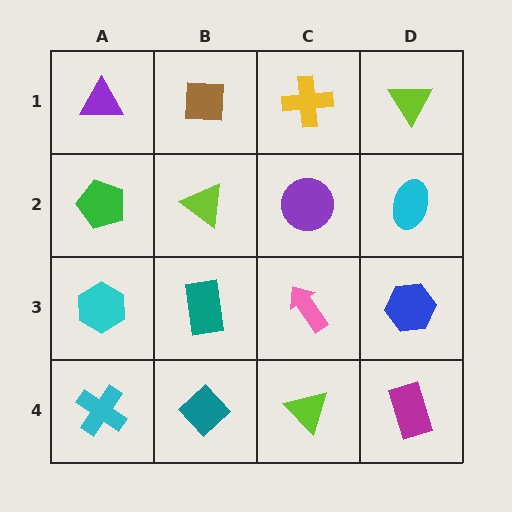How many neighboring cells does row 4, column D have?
2.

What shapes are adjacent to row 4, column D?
A blue hexagon (row 3, column D), a lime triangle (row 4, column C).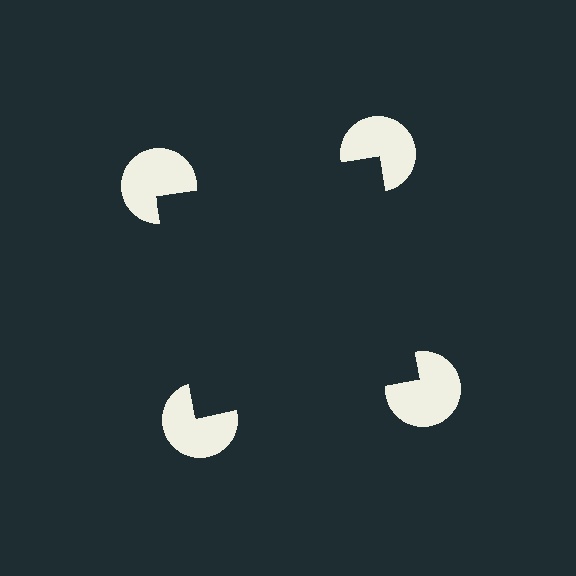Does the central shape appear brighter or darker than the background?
It typically appears slightly darker than the background, even though no actual brightness change is drawn.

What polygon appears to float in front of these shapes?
An illusory square — its edges are inferred from the aligned wedge cuts in the pac-man discs, not physically drawn.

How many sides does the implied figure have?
4 sides.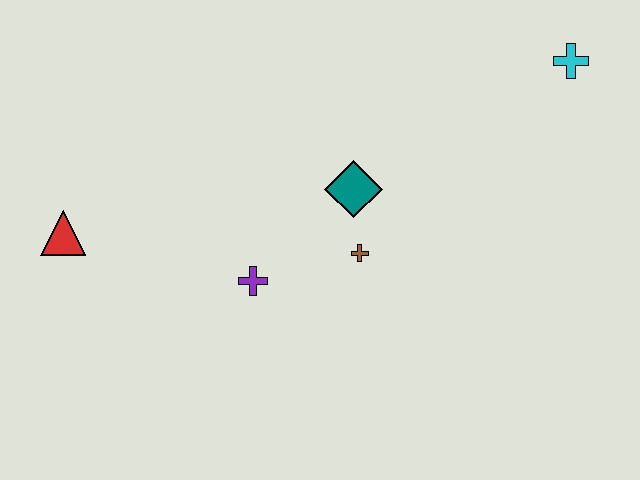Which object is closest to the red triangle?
The purple cross is closest to the red triangle.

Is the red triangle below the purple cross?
No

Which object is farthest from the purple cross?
The cyan cross is farthest from the purple cross.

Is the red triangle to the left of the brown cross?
Yes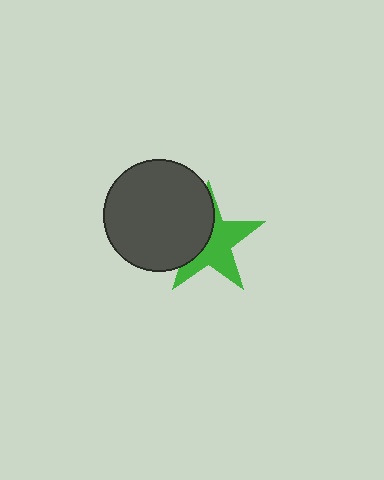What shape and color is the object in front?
The object in front is a dark gray circle.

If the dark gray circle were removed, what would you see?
You would see the complete green star.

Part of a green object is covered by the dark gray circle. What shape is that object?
It is a star.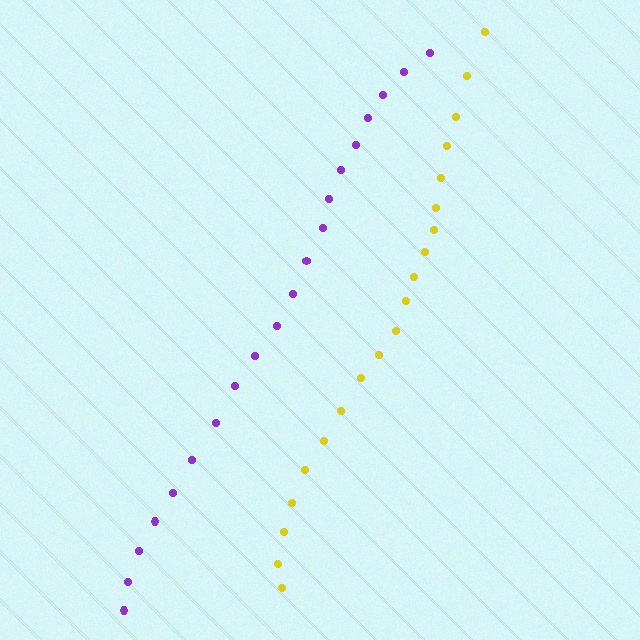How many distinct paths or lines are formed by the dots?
There are 2 distinct paths.